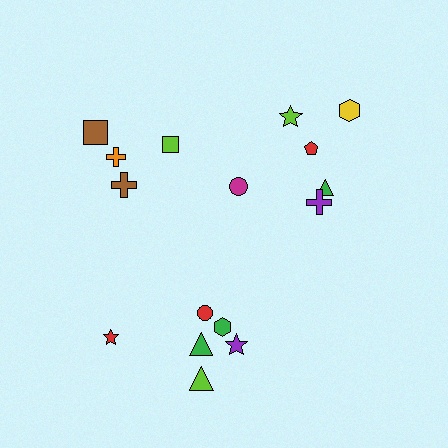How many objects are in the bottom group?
There are 6 objects.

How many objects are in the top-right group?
There are 6 objects.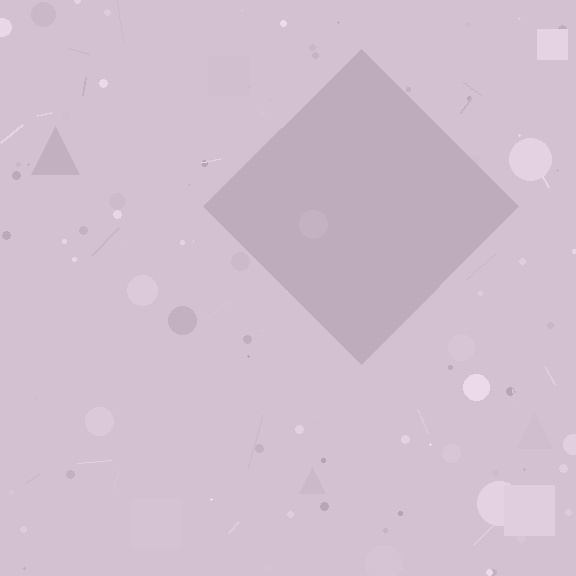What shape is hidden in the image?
A diamond is hidden in the image.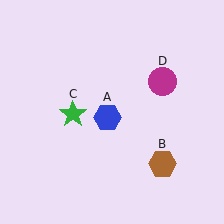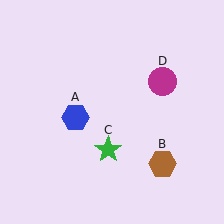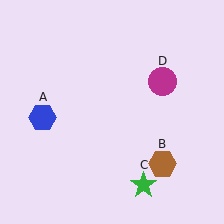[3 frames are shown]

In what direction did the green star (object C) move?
The green star (object C) moved down and to the right.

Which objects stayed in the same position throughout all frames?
Brown hexagon (object B) and magenta circle (object D) remained stationary.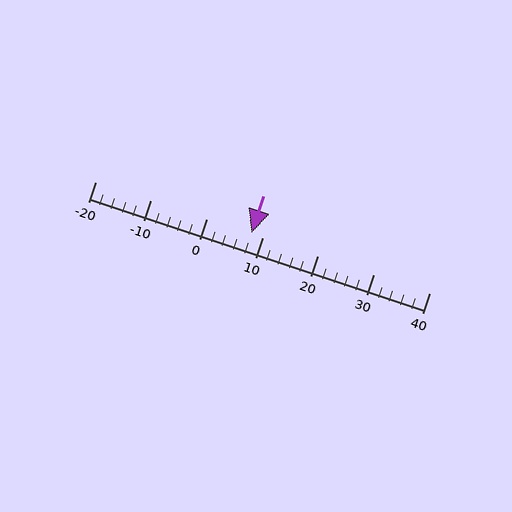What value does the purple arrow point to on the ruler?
The purple arrow points to approximately 8.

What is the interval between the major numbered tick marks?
The major tick marks are spaced 10 units apart.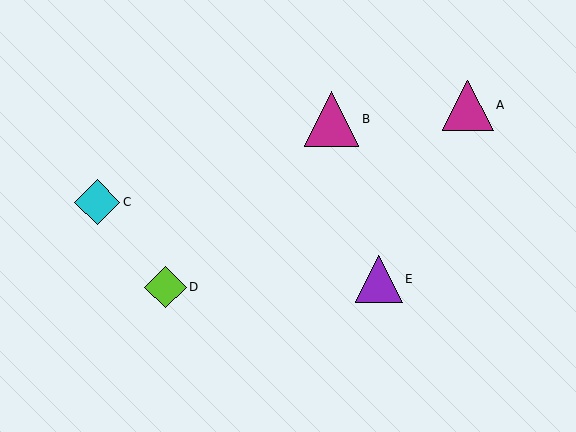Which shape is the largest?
The magenta triangle (labeled B) is the largest.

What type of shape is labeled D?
Shape D is a lime diamond.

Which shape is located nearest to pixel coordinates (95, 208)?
The cyan diamond (labeled C) at (97, 202) is nearest to that location.